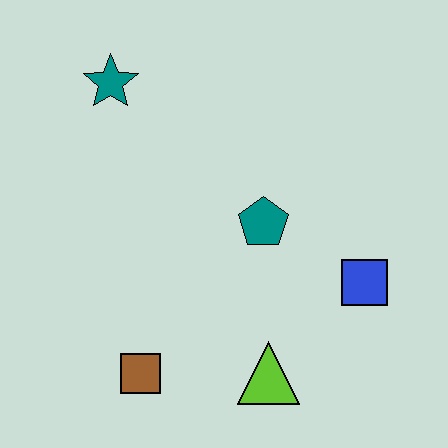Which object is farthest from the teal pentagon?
The teal star is farthest from the teal pentagon.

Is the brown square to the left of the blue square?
Yes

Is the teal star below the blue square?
No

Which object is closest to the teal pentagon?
The blue square is closest to the teal pentagon.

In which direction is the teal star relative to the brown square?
The teal star is above the brown square.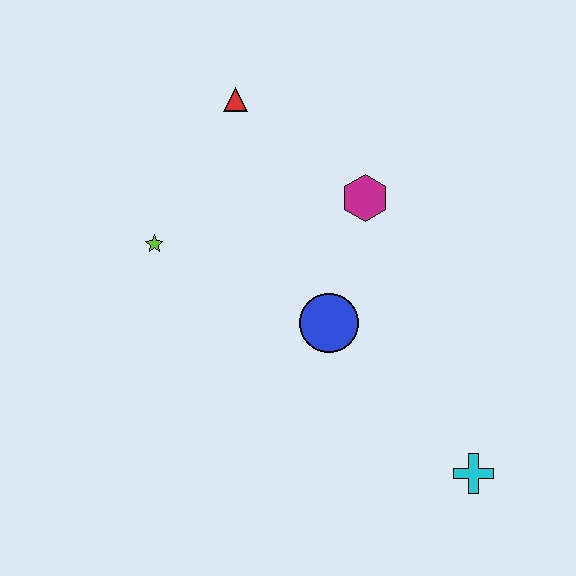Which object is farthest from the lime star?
The cyan cross is farthest from the lime star.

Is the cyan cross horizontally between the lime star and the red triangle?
No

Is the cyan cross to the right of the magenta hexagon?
Yes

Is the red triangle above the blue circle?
Yes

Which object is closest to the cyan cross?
The blue circle is closest to the cyan cross.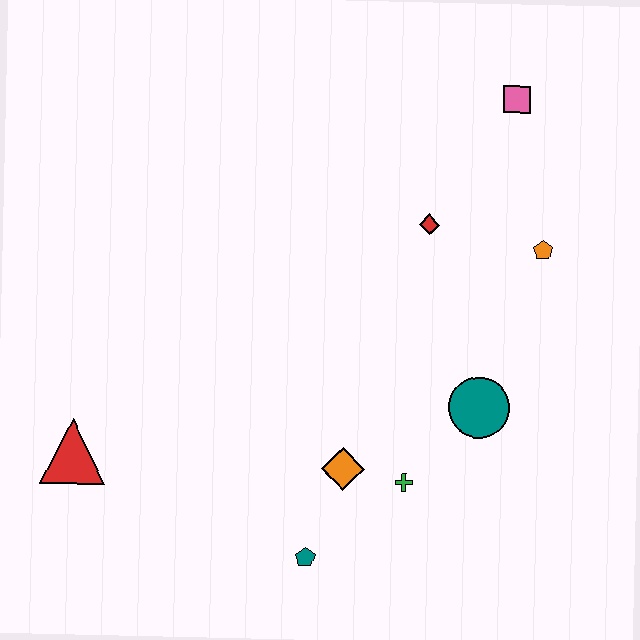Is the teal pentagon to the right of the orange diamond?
No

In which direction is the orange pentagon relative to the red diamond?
The orange pentagon is to the right of the red diamond.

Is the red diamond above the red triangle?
Yes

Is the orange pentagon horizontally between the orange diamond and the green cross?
No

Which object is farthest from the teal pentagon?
The pink square is farthest from the teal pentagon.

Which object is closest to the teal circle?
The green cross is closest to the teal circle.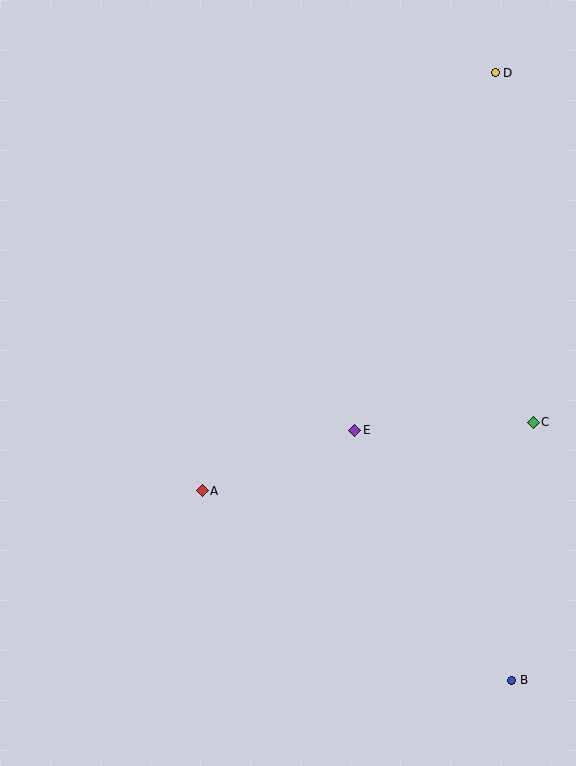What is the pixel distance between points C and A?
The distance between C and A is 338 pixels.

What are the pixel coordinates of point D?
Point D is at (495, 73).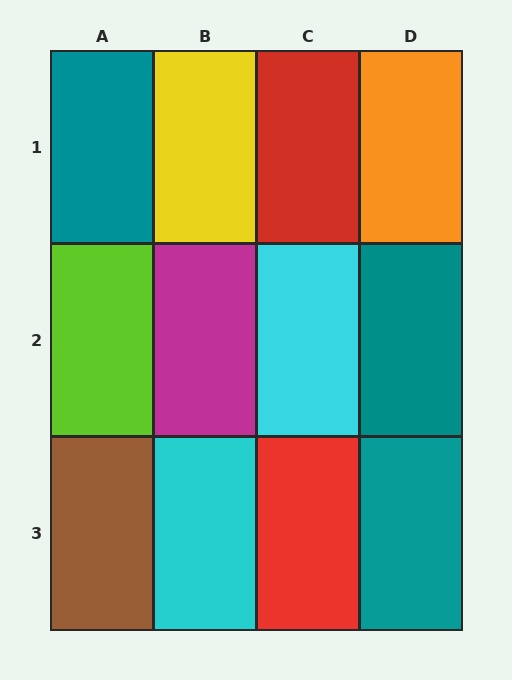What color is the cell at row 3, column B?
Cyan.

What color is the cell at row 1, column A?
Teal.